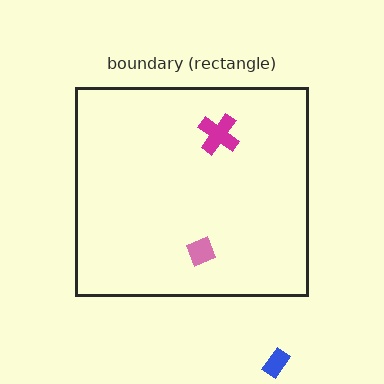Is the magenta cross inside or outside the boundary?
Inside.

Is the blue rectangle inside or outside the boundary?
Outside.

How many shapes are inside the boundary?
2 inside, 1 outside.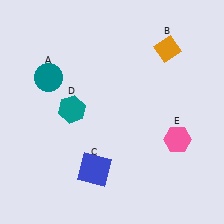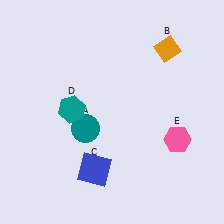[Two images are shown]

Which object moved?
The teal circle (A) moved down.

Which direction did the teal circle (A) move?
The teal circle (A) moved down.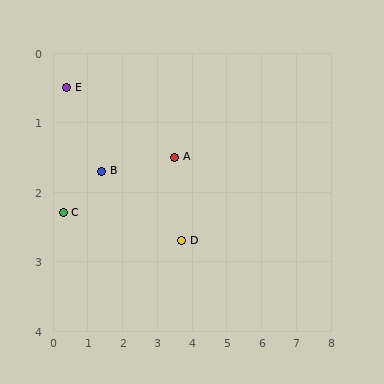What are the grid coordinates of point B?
Point B is at approximately (1.4, 1.7).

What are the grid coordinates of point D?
Point D is at approximately (3.7, 2.7).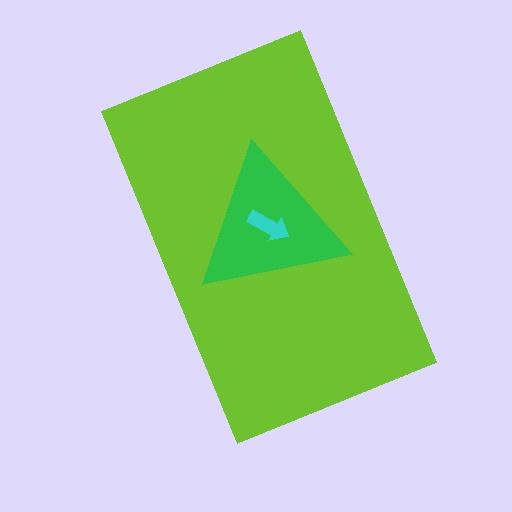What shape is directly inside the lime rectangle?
The green triangle.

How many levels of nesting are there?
3.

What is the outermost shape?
The lime rectangle.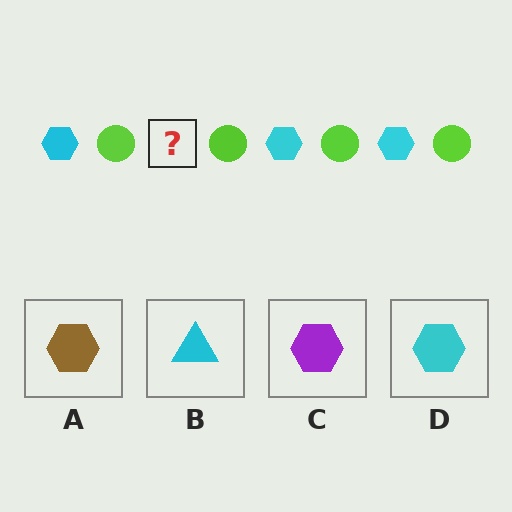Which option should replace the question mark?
Option D.